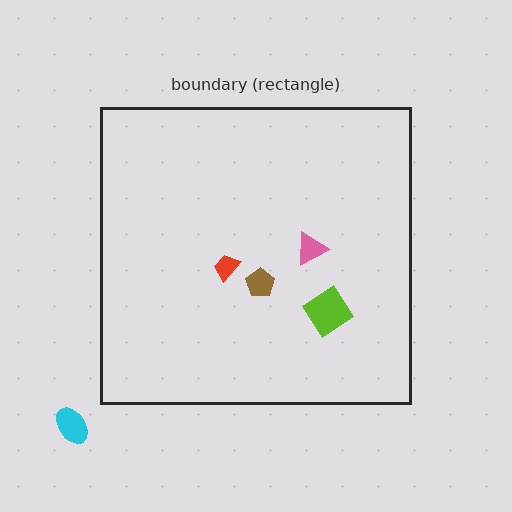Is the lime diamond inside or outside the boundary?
Inside.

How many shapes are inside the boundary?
4 inside, 1 outside.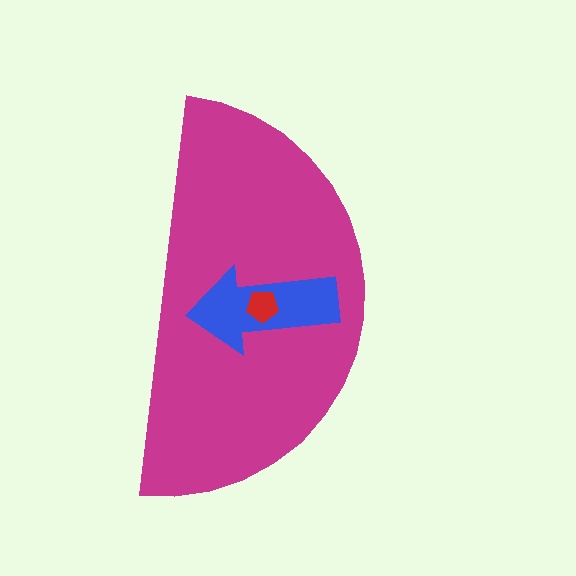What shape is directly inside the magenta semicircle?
The blue arrow.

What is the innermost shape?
The red pentagon.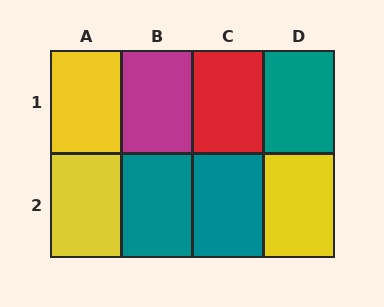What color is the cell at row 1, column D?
Teal.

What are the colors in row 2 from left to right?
Yellow, teal, teal, yellow.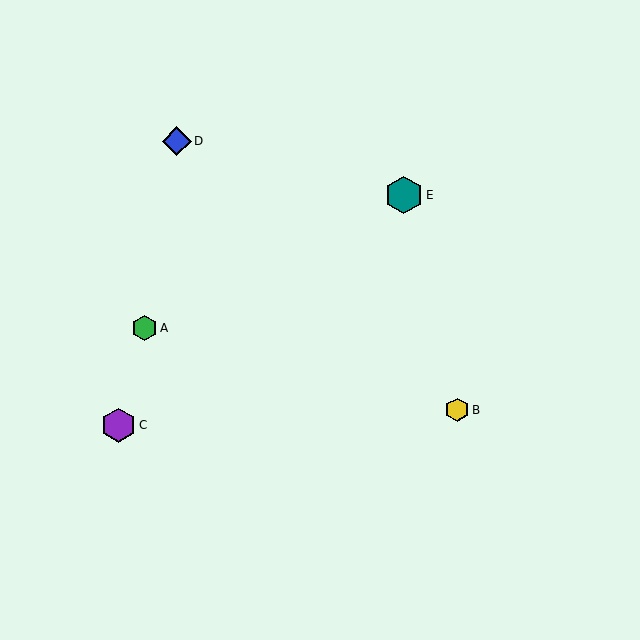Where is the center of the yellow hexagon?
The center of the yellow hexagon is at (457, 410).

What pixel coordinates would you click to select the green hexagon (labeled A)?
Click at (145, 328) to select the green hexagon A.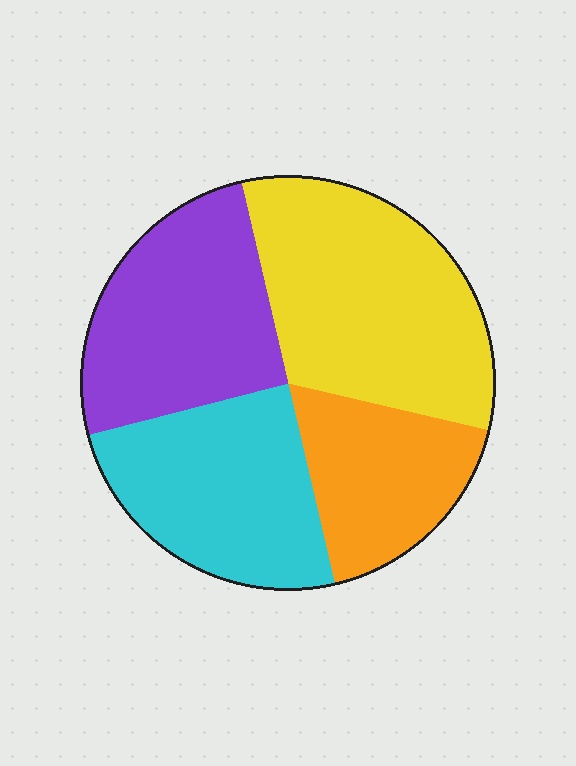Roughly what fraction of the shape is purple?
Purple takes up about one quarter (1/4) of the shape.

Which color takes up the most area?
Yellow, at roughly 30%.